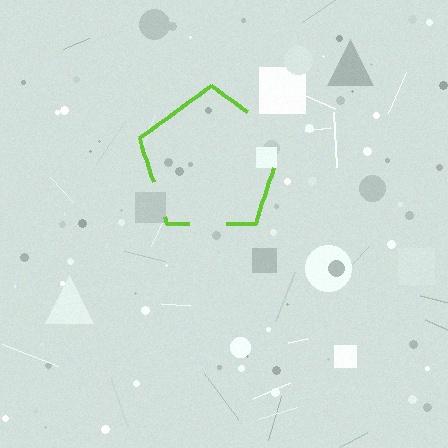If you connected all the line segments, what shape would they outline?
They would outline a pentagon.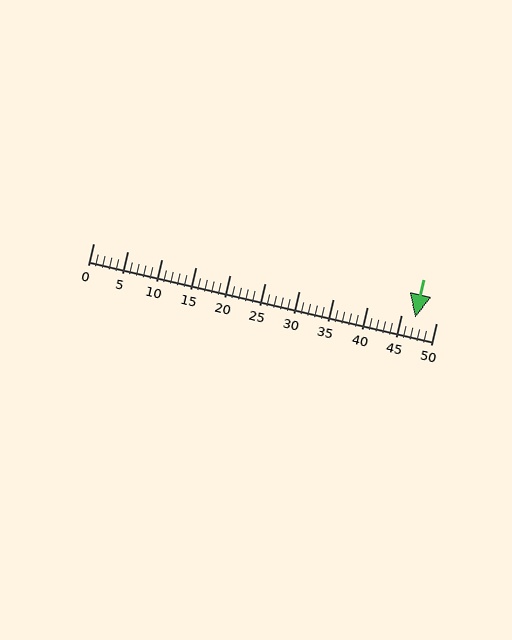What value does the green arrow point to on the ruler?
The green arrow points to approximately 47.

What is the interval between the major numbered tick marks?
The major tick marks are spaced 5 units apart.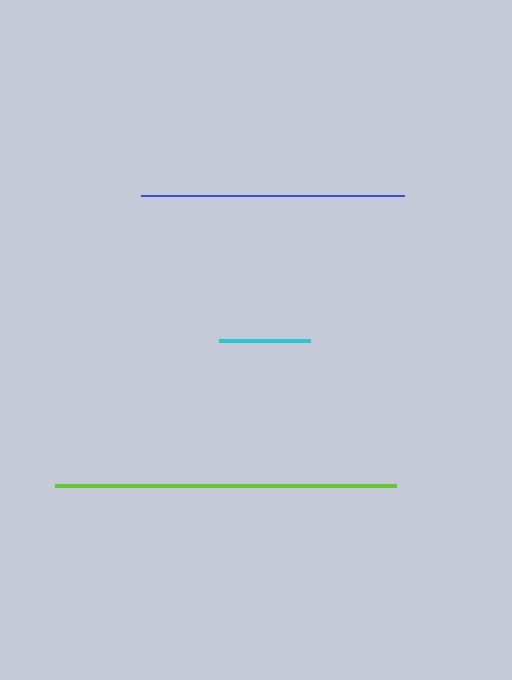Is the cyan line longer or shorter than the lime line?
The lime line is longer than the cyan line.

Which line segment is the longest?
The lime line is the longest at approximately 341 pixels.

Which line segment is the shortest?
The cyan line is the shortest at approximately 90 pixels.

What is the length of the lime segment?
The lime segment is approximately 341 pixels long.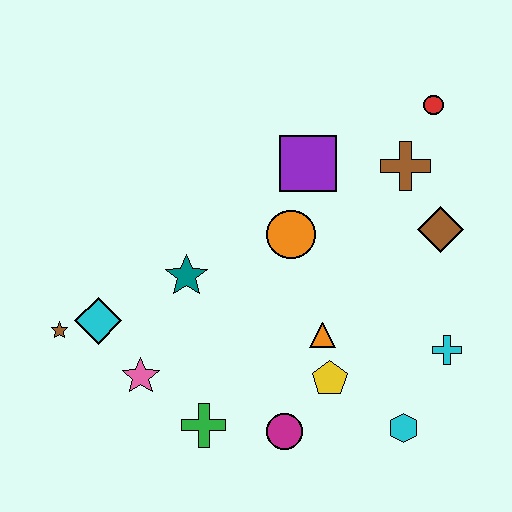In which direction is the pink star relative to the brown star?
The pink star is to the right of the brown star.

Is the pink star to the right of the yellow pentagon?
No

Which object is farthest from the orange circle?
The brown star is farthest from the orange circle.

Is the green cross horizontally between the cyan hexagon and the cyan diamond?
Yes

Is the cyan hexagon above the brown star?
No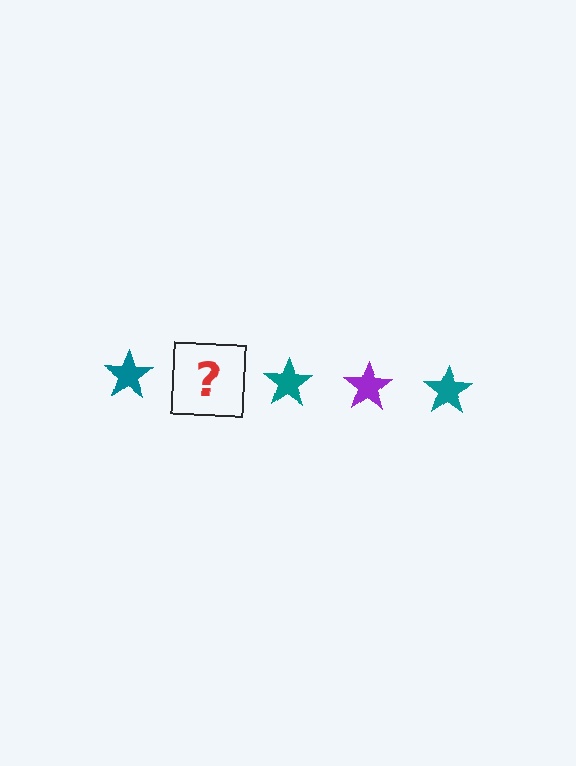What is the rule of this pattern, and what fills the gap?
The rule is that the pattern cycles through teal, purple stars. The gap should be filled with a purple star.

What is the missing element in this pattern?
The missing element is a purple star.